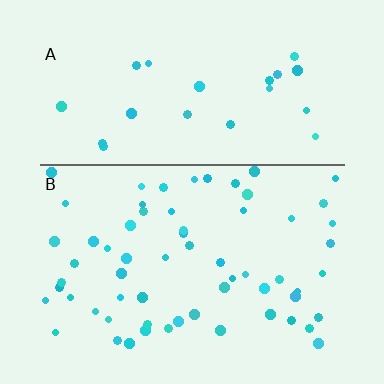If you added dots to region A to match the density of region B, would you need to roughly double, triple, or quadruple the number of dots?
Approximately triple.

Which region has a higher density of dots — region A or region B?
B (the bottom).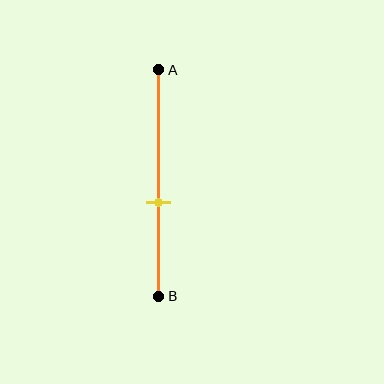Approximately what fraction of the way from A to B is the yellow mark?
The yellow mark is approximately 60% of the way from A to B.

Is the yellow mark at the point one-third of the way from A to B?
No, the mark is at about 60% from A, not at the 33% one-third point.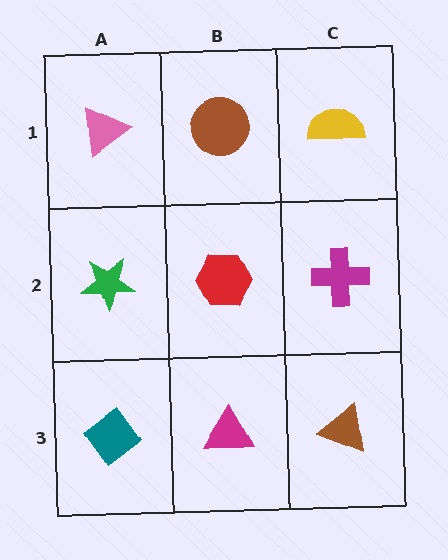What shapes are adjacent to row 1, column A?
A green star (row 2, column A), a brown circle (row 1, column B).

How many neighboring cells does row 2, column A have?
3.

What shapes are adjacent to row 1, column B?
A red hexagon (row 2, column B), a pink triangle (row 1, column A), a yellow semicircle (row 1, column C).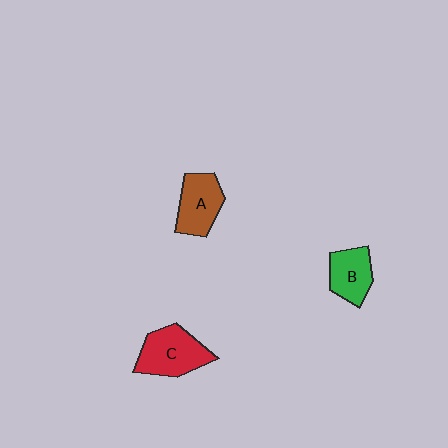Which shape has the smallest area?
Shape B (green).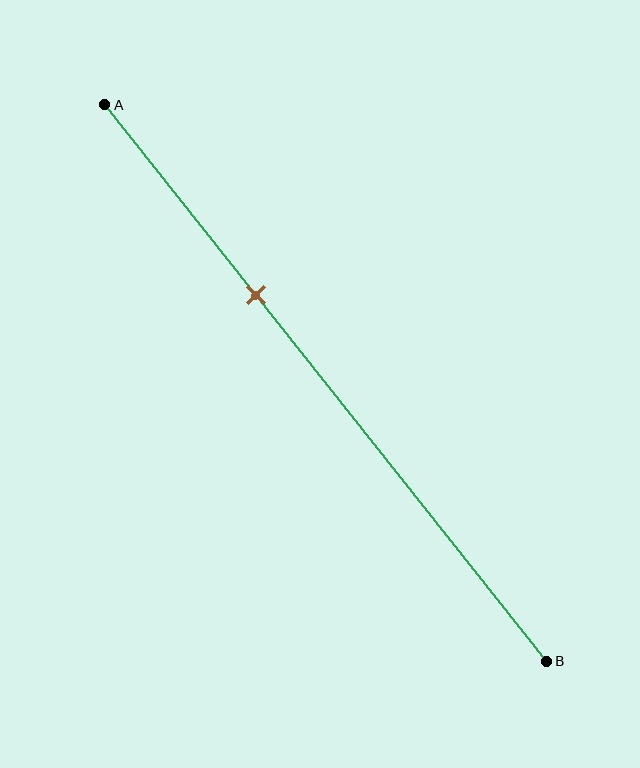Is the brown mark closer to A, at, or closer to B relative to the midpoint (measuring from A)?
The brown mark is closer to point A than the midpoint of segment AB.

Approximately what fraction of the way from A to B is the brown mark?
The brown mark is approximately 35% of the way from A to B.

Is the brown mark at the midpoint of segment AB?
No, the mark is at about 35% from A, not at the 50% midpoint.